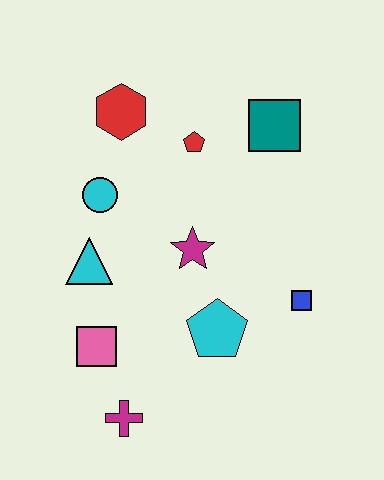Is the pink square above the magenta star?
No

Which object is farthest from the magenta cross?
The teal square is farthest from the magenta cross.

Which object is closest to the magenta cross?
The pink square is closest to the magenta cross.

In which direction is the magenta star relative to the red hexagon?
The magenta star is below the red hexagon.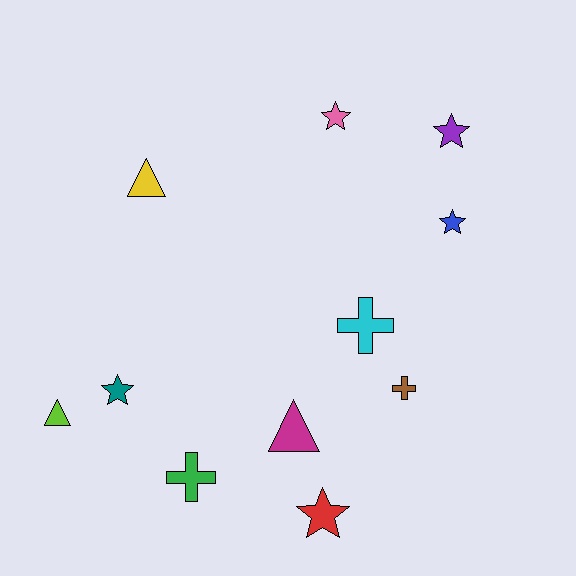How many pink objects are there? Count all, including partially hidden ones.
There is 1 pink object.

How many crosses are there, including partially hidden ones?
There are 3 crosses.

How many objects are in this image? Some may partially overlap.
There are 11 objects.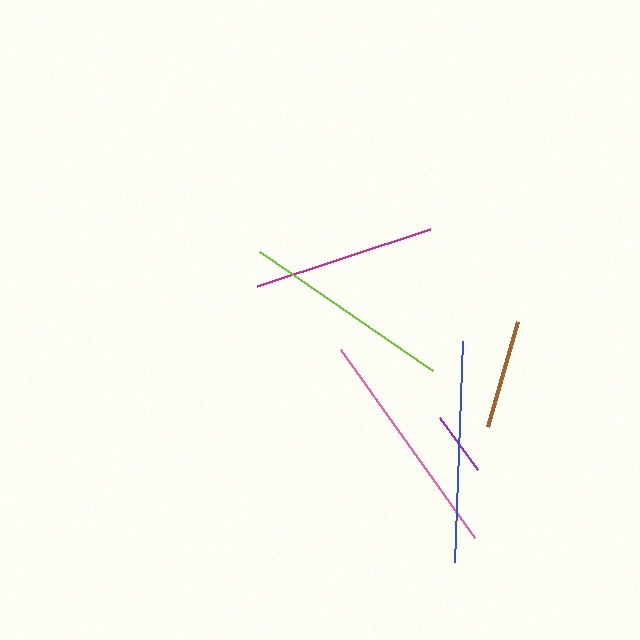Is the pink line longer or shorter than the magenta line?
The pink line is longer than the magenta line.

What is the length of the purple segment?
The purple segment is approximately 64 pixels long.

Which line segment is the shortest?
The purple line is the shortest at approximately 64 pixels.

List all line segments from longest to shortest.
From longest to shortest: pink, blue, lime, magenta, brown, purple.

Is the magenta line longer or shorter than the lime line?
The lime line is longer than the magenta line.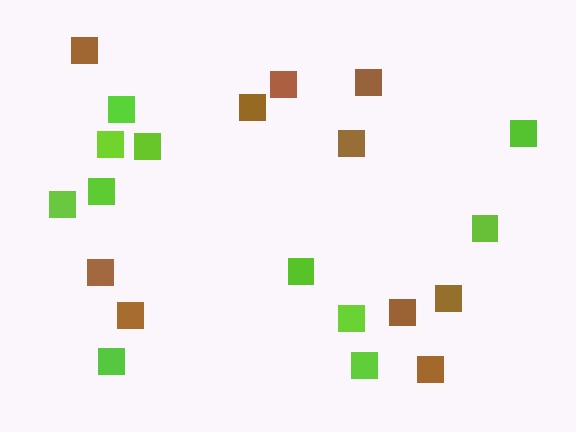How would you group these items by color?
There are 2 groups: one group of brown squares (10) and one group of lime squares (11).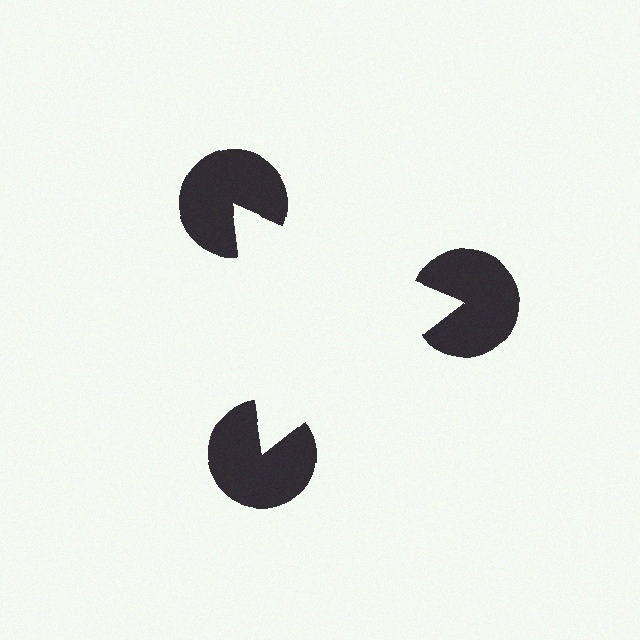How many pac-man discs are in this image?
There are 3 — one at each vertex of the illusory triangle.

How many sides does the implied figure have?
3 sides.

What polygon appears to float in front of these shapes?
An illusory triangle — its edges are inferred from the aligned wedge cuts in the pac-man discs, not physically drawn.